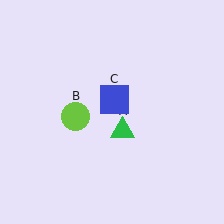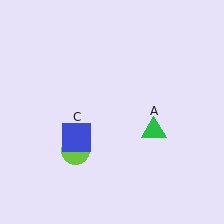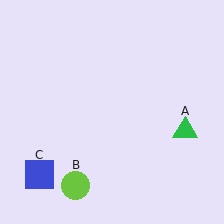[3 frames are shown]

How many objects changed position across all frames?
3 objects changed position: green triangle (object A), lime circle (object B), blue square (object C).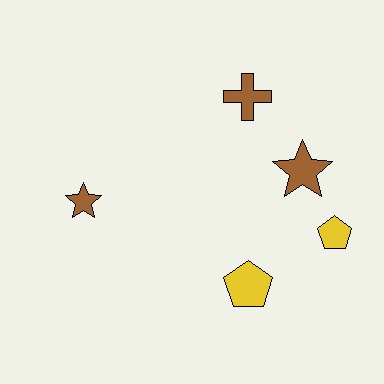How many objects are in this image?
There are 5 objects.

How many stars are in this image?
There are 2 stars.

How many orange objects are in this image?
There are no orange objects.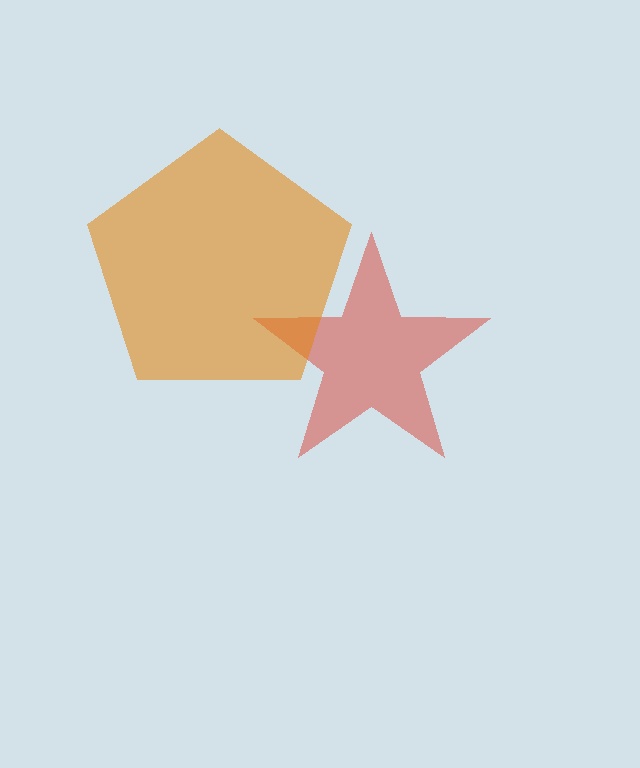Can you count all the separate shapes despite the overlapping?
Yes, there are 2 separate shapes.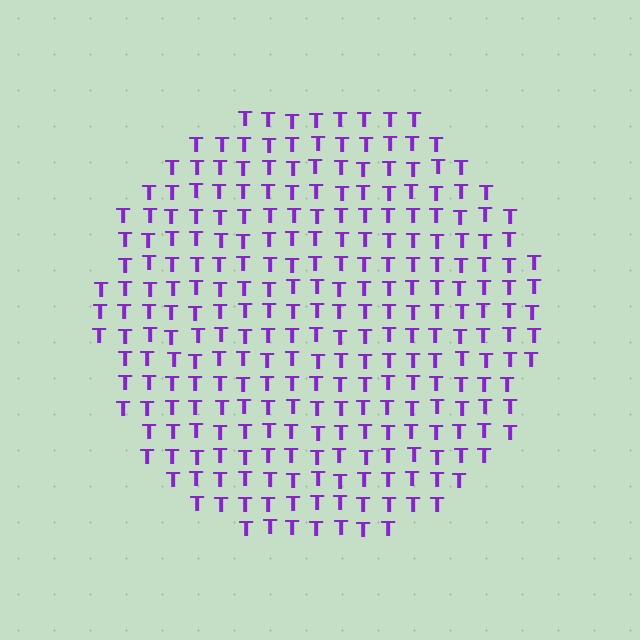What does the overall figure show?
The overall figure shows a circle.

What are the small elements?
The small elements are letter T's.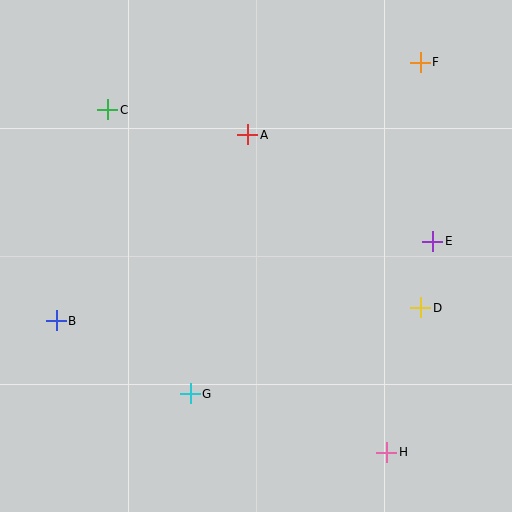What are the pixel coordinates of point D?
Point D is at (421, 308).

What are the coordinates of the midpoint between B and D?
The midpoint between B and D is at (239, 314).